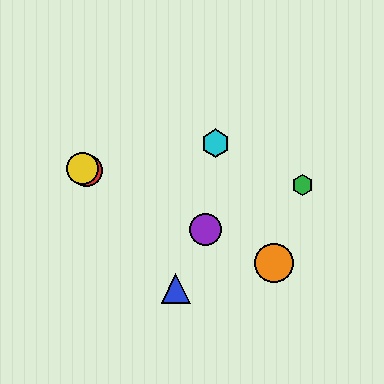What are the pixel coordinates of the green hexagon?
The green hexagon is at (303, 185).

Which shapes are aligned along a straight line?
The red circle, the yellow circle, the purple circle, the orange circle are aligned along a straight line.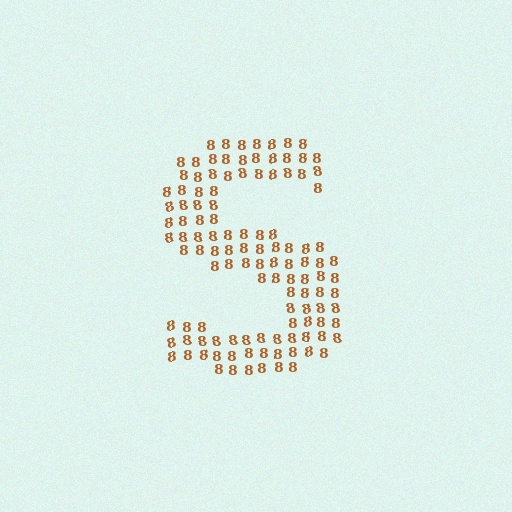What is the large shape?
The large shape is the letter S.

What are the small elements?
The small elements are digit 8's.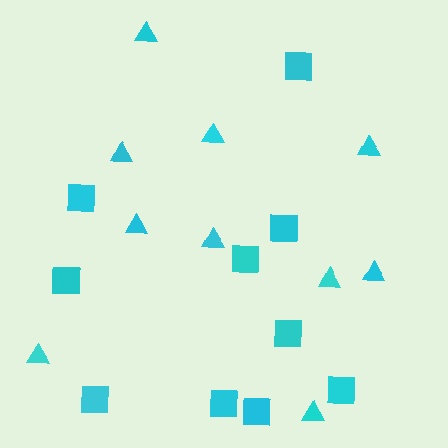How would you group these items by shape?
There are 2 groups: one group of triangles (10) and one group of squares (10).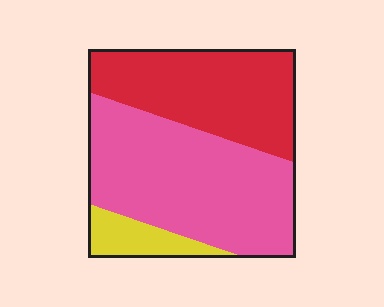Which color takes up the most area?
Pink, at roughly 55%.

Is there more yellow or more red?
Red.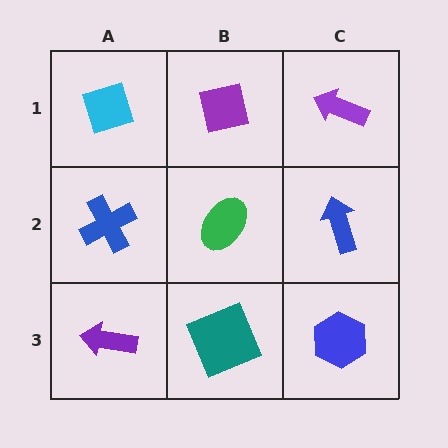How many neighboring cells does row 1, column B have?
3.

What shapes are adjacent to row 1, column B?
A green ellipse (row 2, column B), a cyan diamond (row 1, column A), a purple arrow (row 1, column C).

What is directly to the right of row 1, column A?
A purple square.